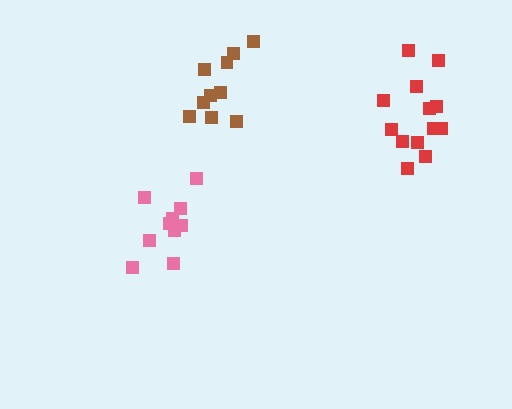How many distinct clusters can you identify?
There are 3 distinct clusters.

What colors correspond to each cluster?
The clusters are colored: pink, brown, red.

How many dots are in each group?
Group 1: 10 dots, Group 2: 10 dots, Group 3: 13 dots (33 total).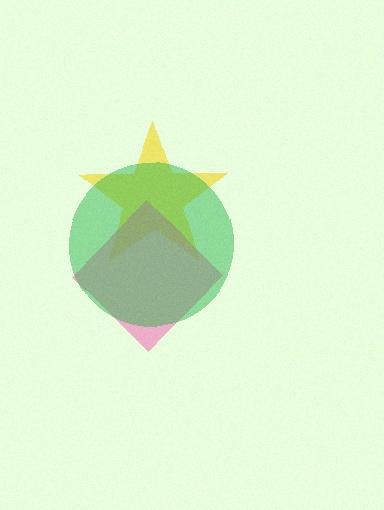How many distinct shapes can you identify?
There are 3 distinct shapes: a yellow star, a pink diamond, a green circle.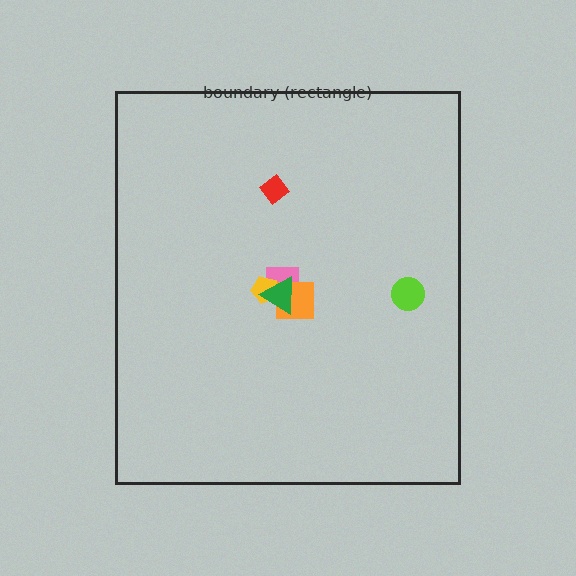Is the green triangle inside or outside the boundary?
Inside.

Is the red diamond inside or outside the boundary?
Inside.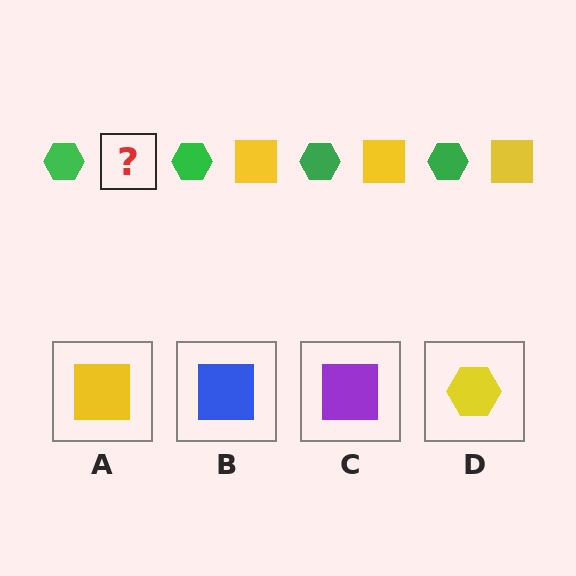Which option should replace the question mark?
Option A.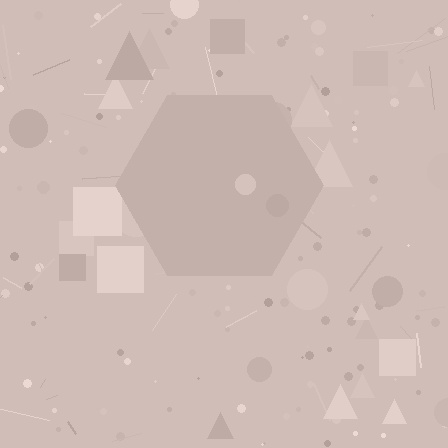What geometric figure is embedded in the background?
A hexagon is embedded in the background.